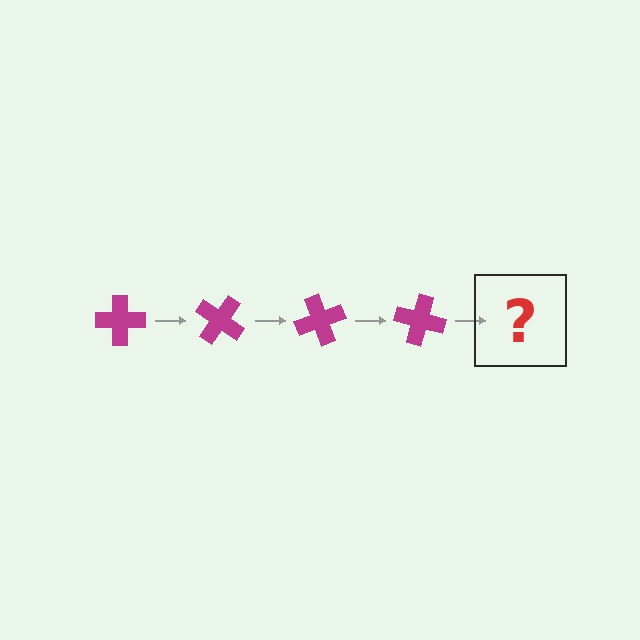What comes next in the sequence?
The next element should be a magenta cross rotated 140 degrees.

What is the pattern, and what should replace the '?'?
The pattern is that the cross rotates 35 degrees each step. The '?' should be a magenta cross rotated 140 degrees.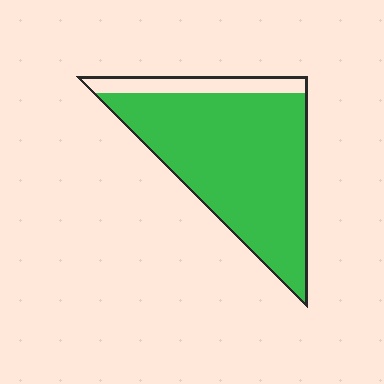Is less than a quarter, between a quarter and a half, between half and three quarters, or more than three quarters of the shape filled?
More than three quarters.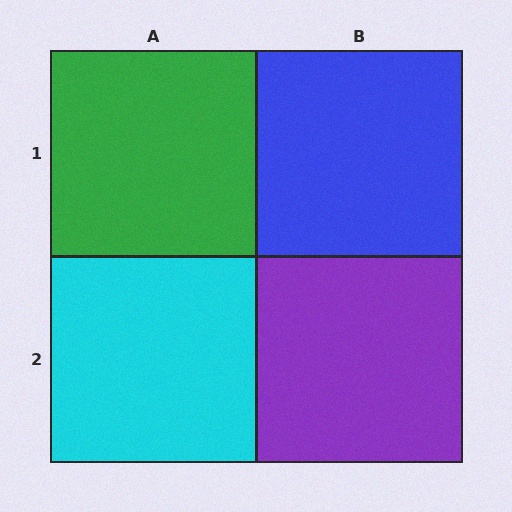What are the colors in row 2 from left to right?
Cyan, purple.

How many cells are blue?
1 cell is blue.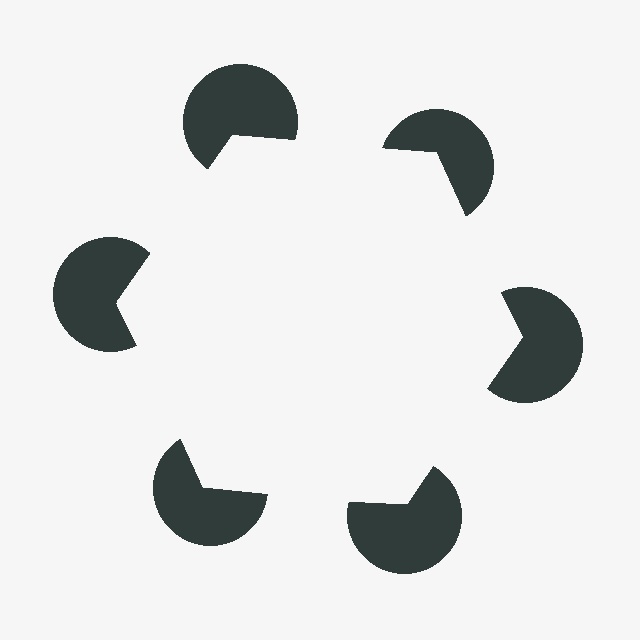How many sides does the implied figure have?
6 sides.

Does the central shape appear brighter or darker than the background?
It typically appears slightly brighter than the background, even though no actual brightness change is drawn.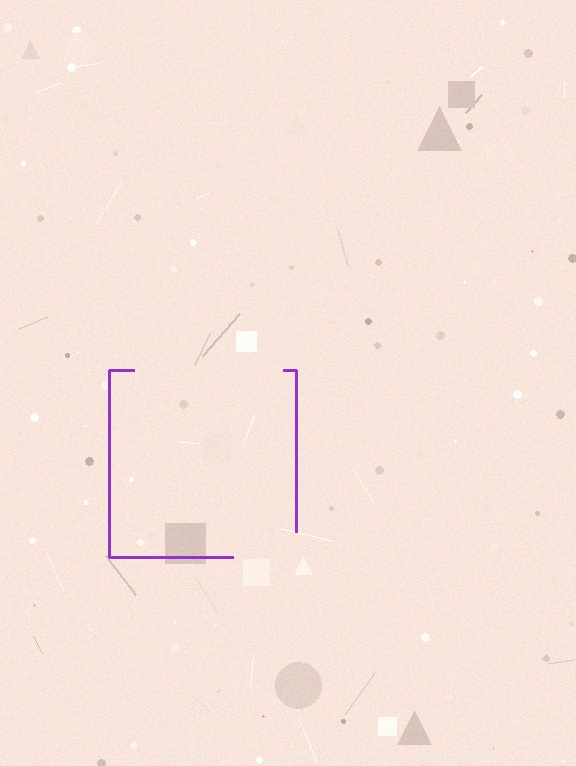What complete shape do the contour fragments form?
The contour fragments form a square.